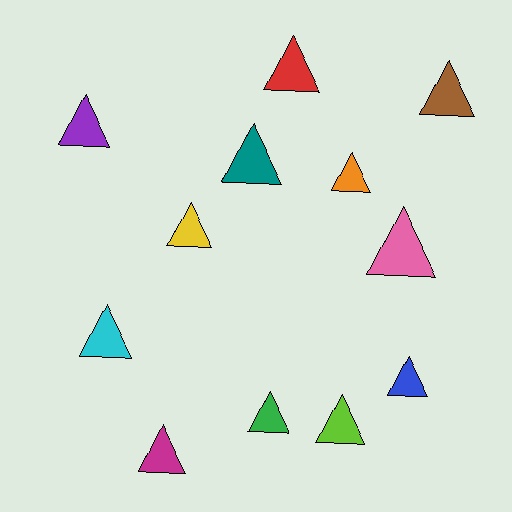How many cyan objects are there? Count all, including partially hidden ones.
There is 1 cyan object.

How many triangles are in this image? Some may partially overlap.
There are 12 triangles.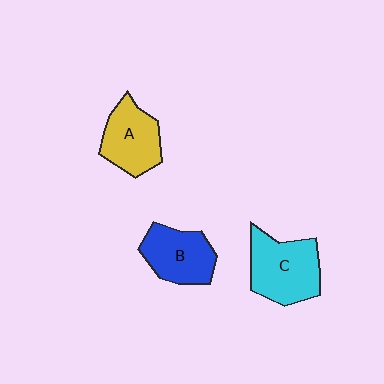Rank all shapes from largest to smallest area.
From largest to smallest: C (cyan), B (blue), A (yellow).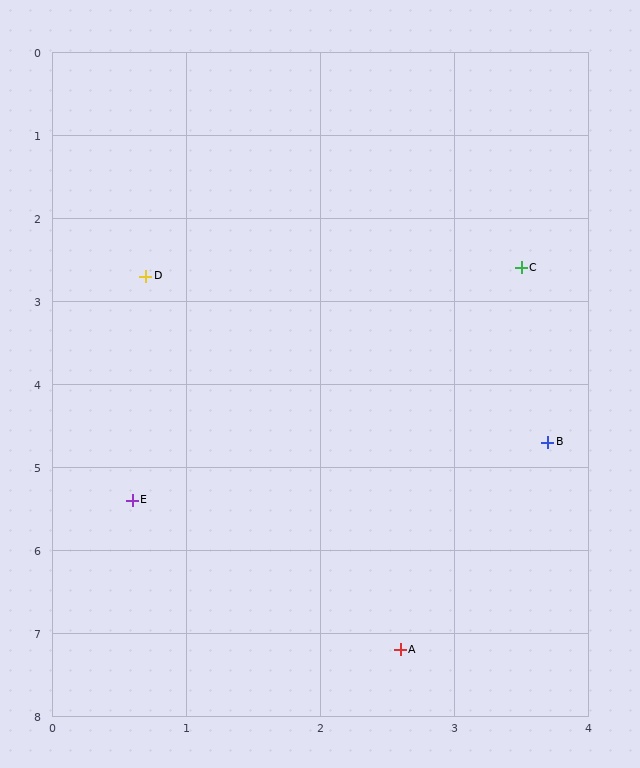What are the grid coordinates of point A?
Point A is at approximately (2.6, 7.2).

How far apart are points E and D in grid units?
Points E and D are about 2.7 grid units apart.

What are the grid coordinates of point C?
Point C is at approximately (3.5, 2.6).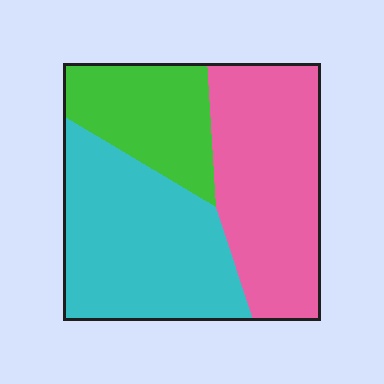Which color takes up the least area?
Green, at roughly 20%.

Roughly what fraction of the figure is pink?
Pink covers 38% of the figure.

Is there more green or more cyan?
Cyan.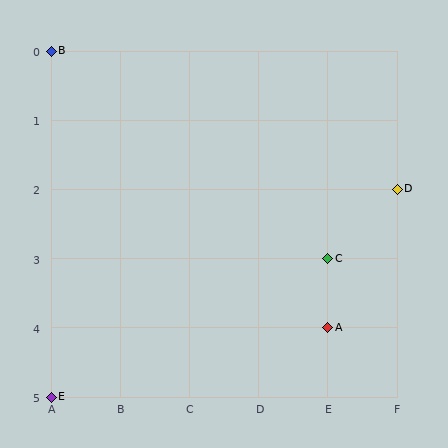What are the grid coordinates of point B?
Point B is at grid coordinates (A, 0).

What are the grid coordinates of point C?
Point C is at grid coordinates (E, 3).